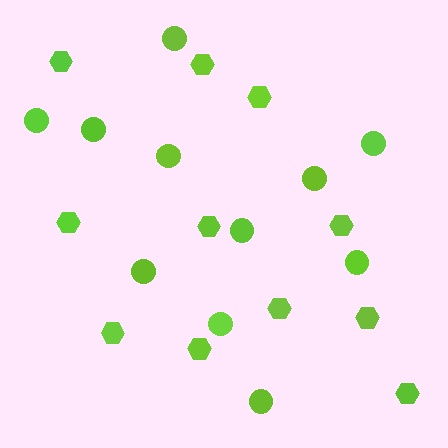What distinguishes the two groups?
There are 2 groups: one group of hexagons (11) and one group of circles (11).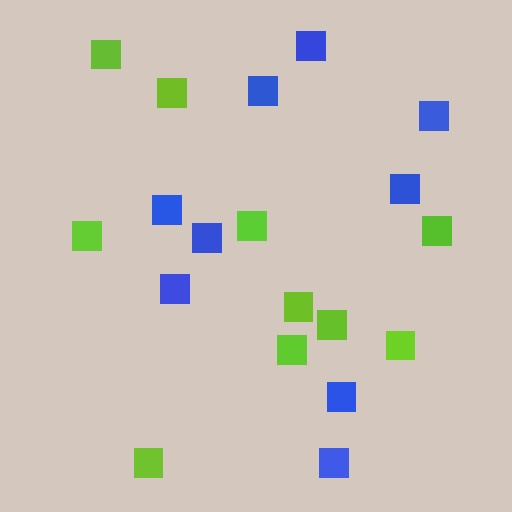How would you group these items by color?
There are 2 groups: one group of blue squares (9) and one group of lime squares (10).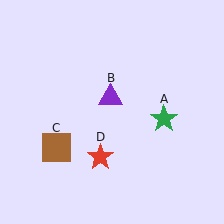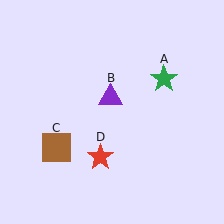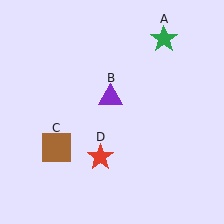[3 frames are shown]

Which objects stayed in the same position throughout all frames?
Purple triangle (object B) and brown square (object C) and red star (object D) remained stationary.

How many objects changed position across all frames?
1 object changed position: green star (object A).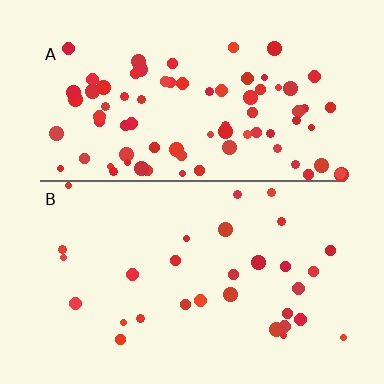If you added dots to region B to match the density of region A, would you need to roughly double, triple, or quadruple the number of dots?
Approximately triple.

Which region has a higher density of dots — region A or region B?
A (the top).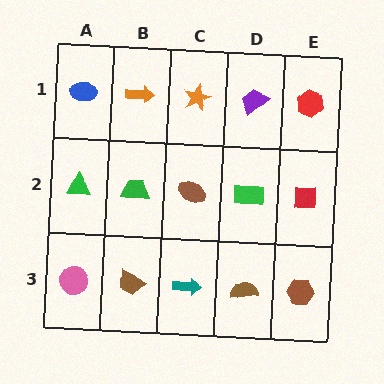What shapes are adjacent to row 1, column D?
A green rectangle (row 2, column D), an orange star (row 1, column C), a red hexagon (row 1, column E).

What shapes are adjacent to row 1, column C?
A brown ellipse (row 2, column C), an orange arrow (row 1, column B), a purple trapezoid (row 1, column D).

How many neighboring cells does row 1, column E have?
2.